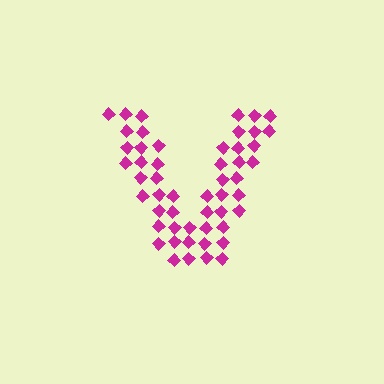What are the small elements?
The small elements are diamonds.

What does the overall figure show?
The overall figure shows the letter V.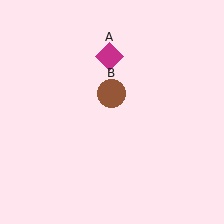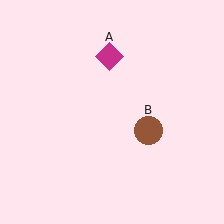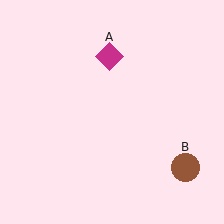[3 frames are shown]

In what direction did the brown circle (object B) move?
The brown circle (object B) moved down and to the right.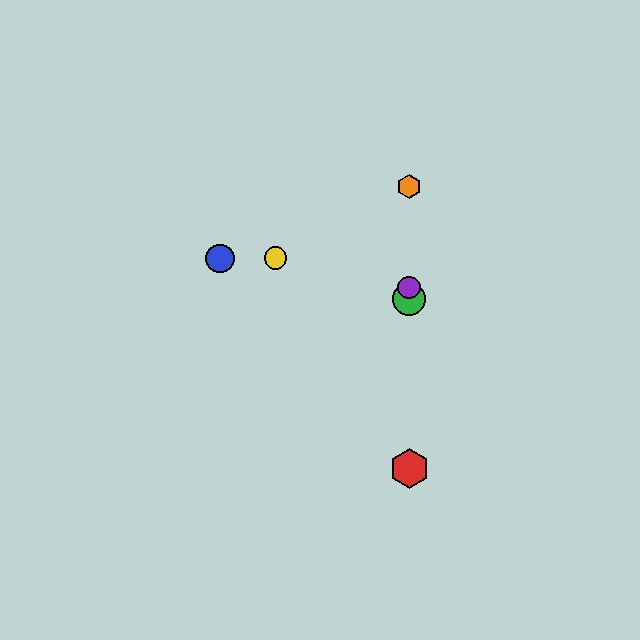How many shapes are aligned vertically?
4 shapes (the red hexagon, the green circle, the purple circle, the orange hexagon) are aligned vertically.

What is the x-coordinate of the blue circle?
The blue circle is at x≈220.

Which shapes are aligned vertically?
The red hexagon, the green circle, the purple circle, the orange hexagon are aligned vertically.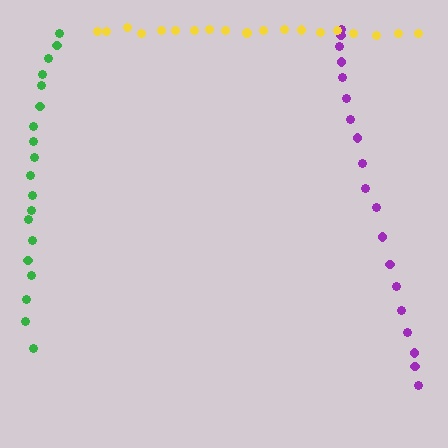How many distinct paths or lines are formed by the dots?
There are 3 distinct paths.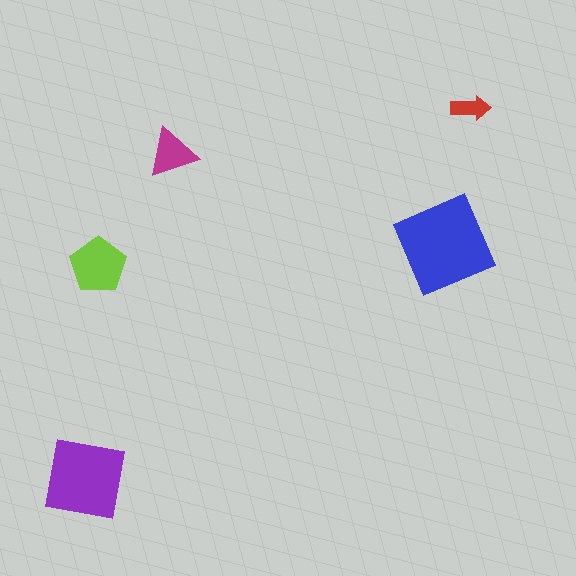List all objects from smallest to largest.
The red arrow, the magenta triangle, the lime pentagon, the purple square, the blue diamond.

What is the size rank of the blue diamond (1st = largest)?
1st.